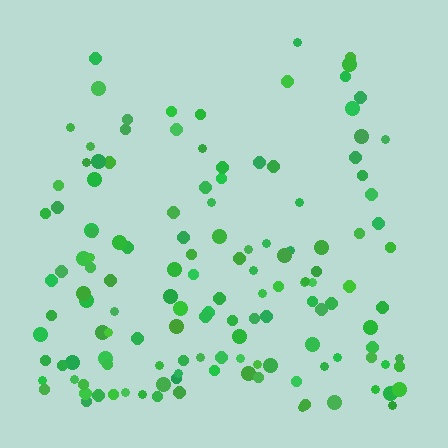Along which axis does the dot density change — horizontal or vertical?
Vertical.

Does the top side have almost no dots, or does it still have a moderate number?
Still a moderate number, just noticeably fewer than the bottom.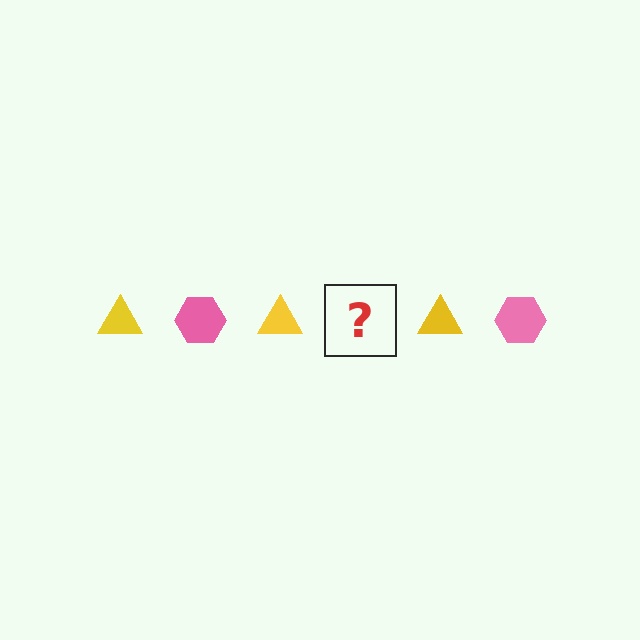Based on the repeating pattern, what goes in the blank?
The blank should be a pink hexagon.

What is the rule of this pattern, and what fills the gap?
The rule is that the pattern alternates between yellow triangle and pink hexagon. The gap should be filled with a pink hexagon.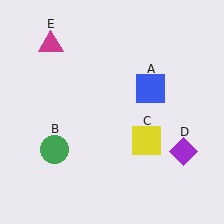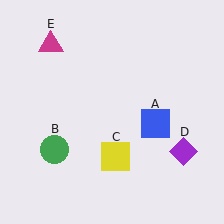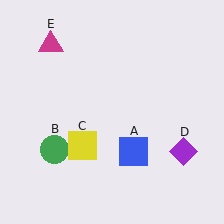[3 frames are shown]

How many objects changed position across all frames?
2 objects changed position: blue square (object A), yellow square (object C).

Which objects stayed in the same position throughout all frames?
Green circle (object B) and purple diamond (object D) and magenta triangle (object E) remained stationary.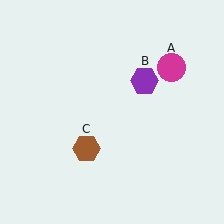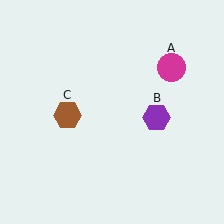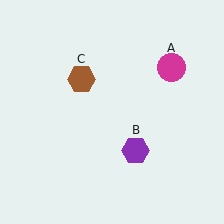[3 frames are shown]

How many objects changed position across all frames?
2 objects changed position: purple hexagon (object B), brown hexagon (object C).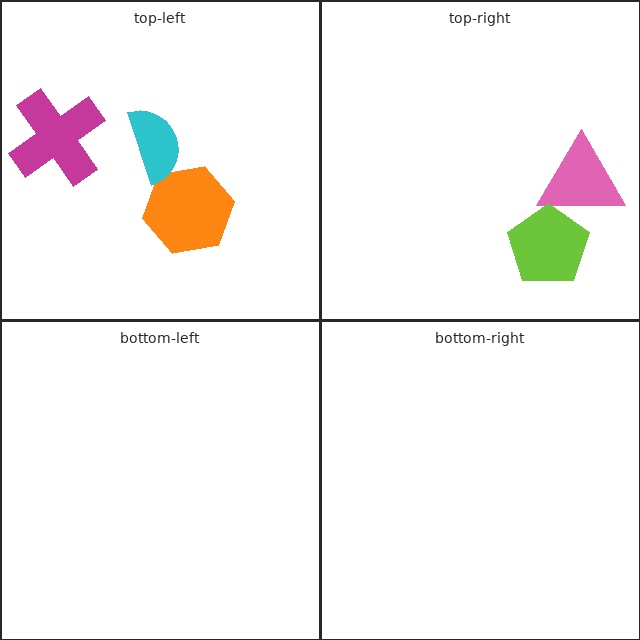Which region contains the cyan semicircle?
The top-left region.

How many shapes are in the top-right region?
2.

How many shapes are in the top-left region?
3.